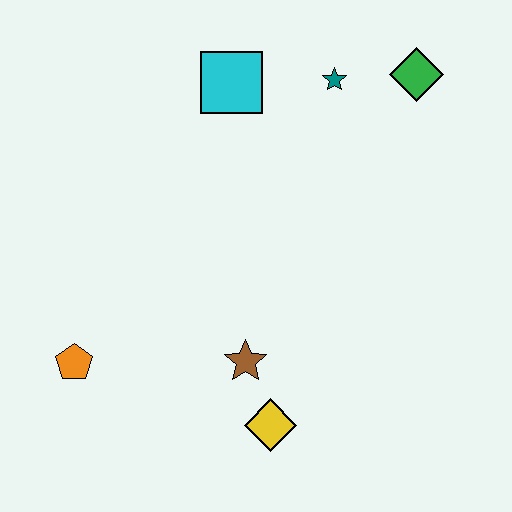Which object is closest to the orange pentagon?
The brown star is closest to the orange pentagon.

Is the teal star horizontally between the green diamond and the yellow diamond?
Yes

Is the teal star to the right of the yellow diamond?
Yes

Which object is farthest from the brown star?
The green diamond is farthest from the brown star.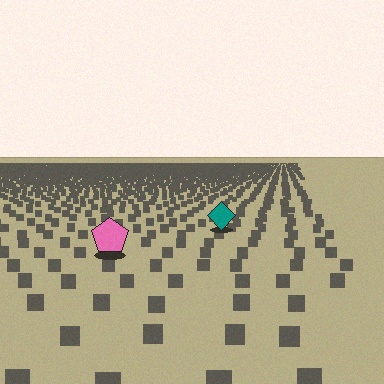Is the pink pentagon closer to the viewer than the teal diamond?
Yes. The pink pentagon is closer — you can tell from the texture gradient: the ground texture is coarser near it.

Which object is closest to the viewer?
The pink pentagon is closest. The texture marks near it are larger and more spread out.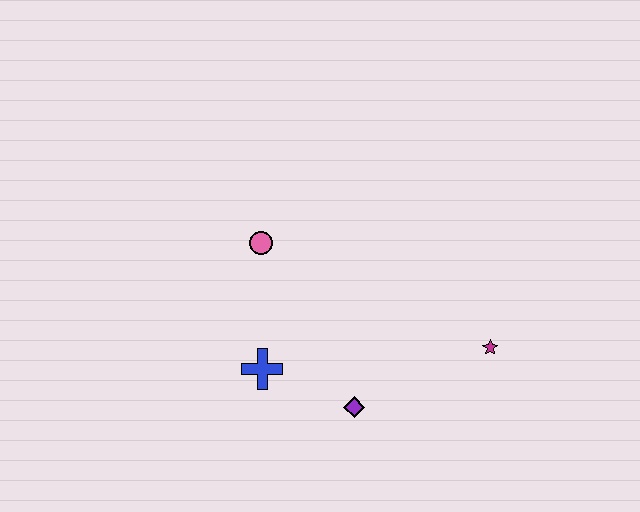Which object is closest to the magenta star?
The purple diamond is closest to the magenta star.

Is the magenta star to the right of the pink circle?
Yes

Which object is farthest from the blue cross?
The magenta star is farthest from the blue cross.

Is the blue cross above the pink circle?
No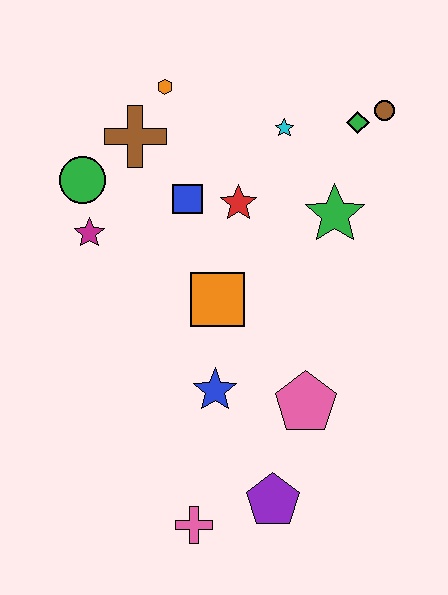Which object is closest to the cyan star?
The green diamond is closest to the cyan star.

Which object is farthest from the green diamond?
The pink cross is farthest from the green diamond.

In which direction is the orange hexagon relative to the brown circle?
The orange hexagon is to the left of the brown circle.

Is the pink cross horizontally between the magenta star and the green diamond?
Yes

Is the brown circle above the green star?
Yes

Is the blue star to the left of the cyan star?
Yes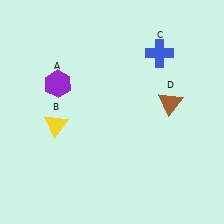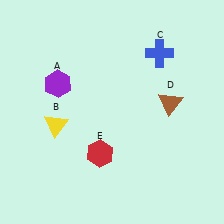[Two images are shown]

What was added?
A red hexagon (E) was added in Image 2.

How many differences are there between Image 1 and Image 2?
There is 1 difference between the two images.